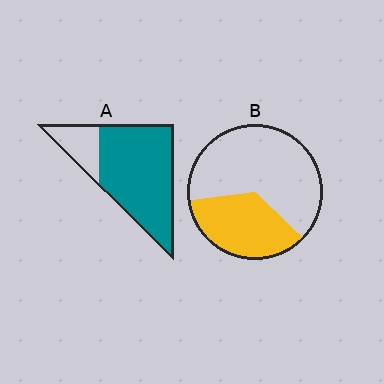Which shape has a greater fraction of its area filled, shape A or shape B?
Shape A.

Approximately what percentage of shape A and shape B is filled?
A is approximately 80% and B is approximately 35%.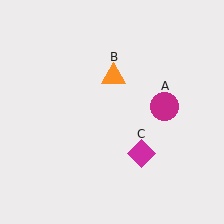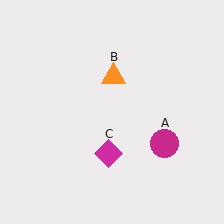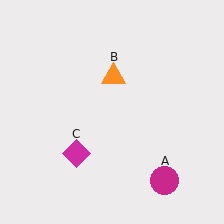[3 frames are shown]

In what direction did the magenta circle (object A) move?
The magenta circle (object A) moved down.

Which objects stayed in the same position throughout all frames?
Orange triangle (object B) remained stationary.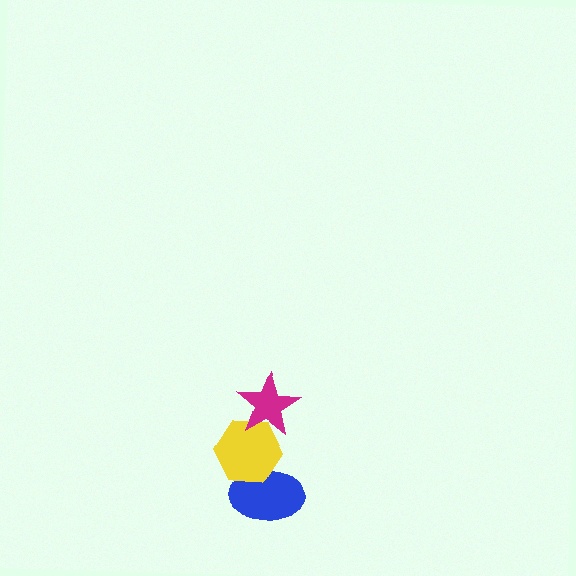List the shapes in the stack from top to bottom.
From top to bottom: the magenta star, the yellow hexagon, the blue ellipse.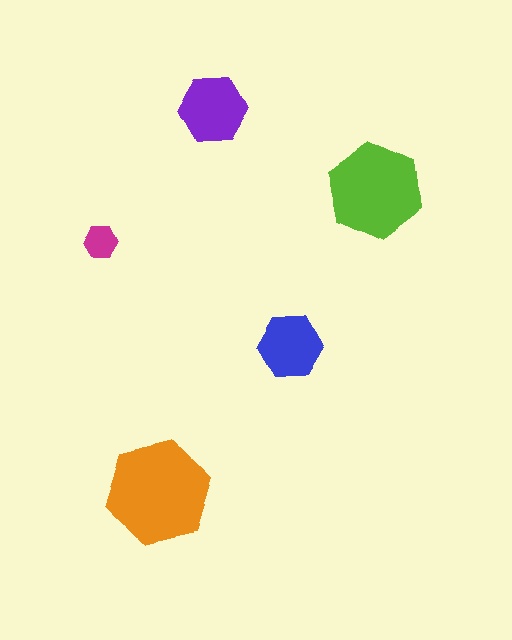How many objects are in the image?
There are 5 objects in the image.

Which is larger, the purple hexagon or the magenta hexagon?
The purple one.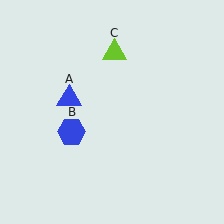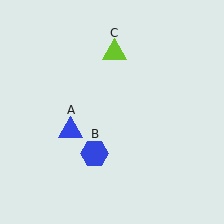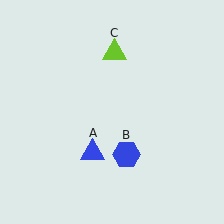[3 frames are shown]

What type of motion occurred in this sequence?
The blue triangle (object A), blue hexagon (object B) rotated counterclockwise around the center of the scene.